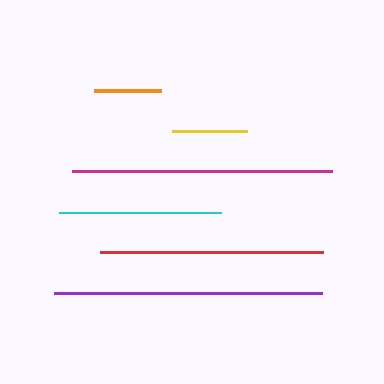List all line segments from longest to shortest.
From longest to shortest: purple, magenta, red, cyan, yellow, orange.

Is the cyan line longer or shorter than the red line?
The red line is longer than the cyan line.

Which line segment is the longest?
The purple line is the longest at approximately 268 pixels.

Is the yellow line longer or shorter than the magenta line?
The magenta line is longer than the yellow line.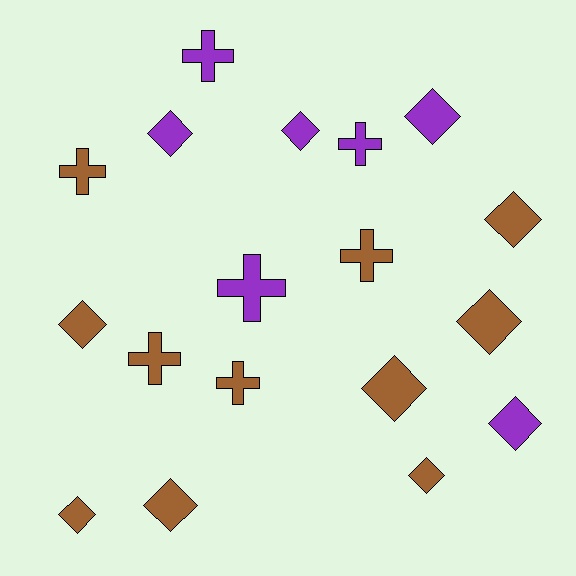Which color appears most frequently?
Brown, with 11 objects.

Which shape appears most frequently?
Diamond, with 11 objects.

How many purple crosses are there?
There are 3 purple crosses.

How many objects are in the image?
There are 18 objects.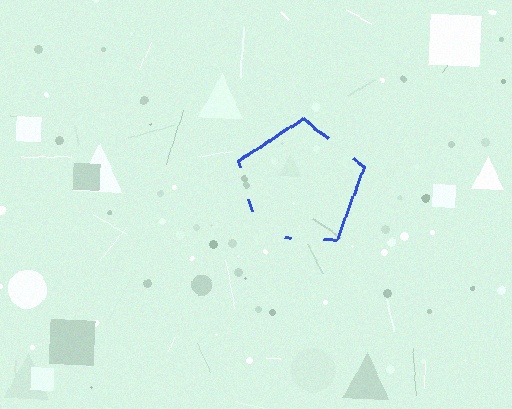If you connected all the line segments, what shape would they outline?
They would outline a pentagon.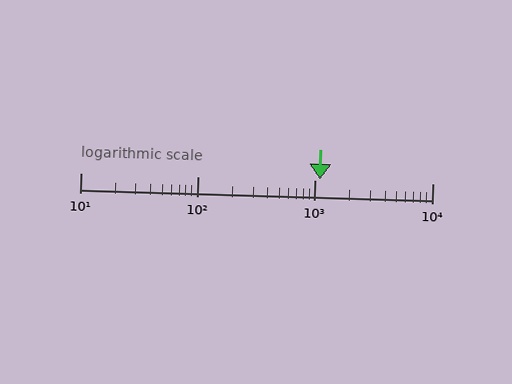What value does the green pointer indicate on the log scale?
The pointer indicates approximately 1100.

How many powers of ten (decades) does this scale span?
The scale spans 3 decades, from 10 to 10000.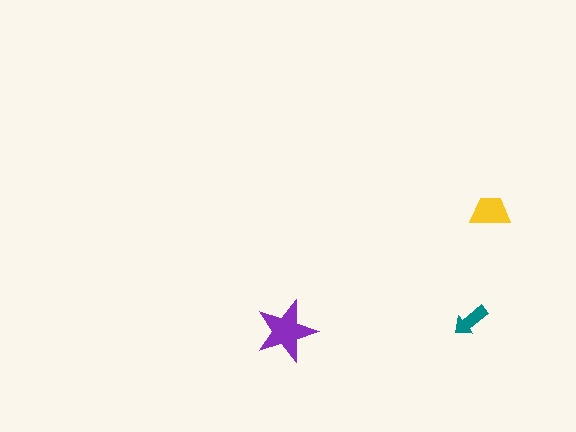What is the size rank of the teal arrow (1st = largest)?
3rd.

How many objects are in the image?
There are 3 objects in the image.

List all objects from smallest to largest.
The teal arrow, the yellow trapezoid, the purple star.